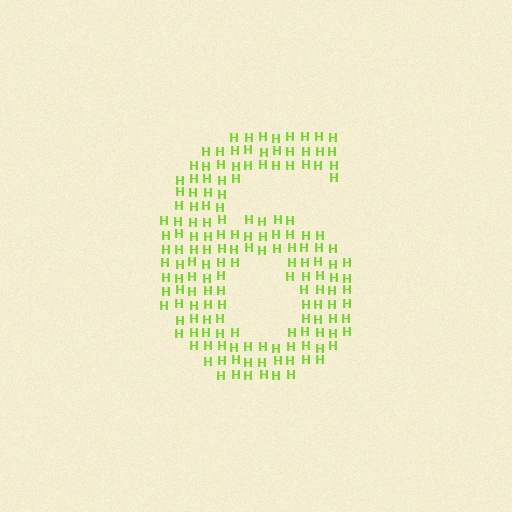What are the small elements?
The small elements are letter H's.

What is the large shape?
The large shape is the digit 6.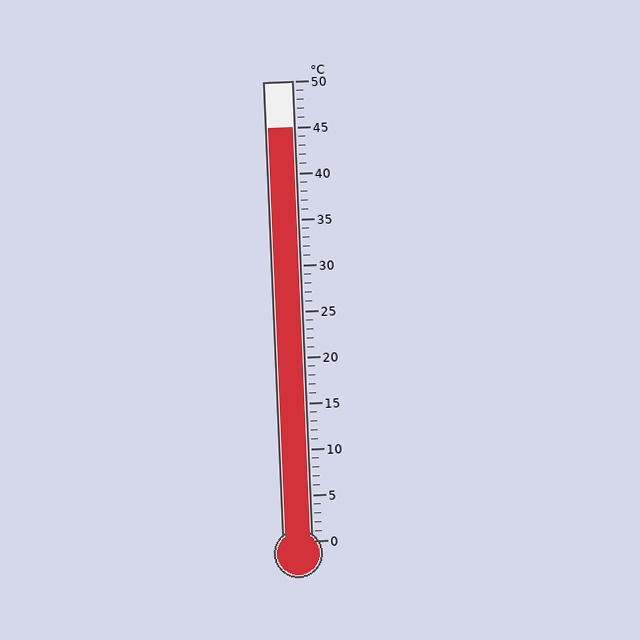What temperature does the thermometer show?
The thermometer shows approximately 45°C.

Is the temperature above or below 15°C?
The temperature is above 15°C.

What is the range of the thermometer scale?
The thermometer scale ranges from 0°C to 50°C.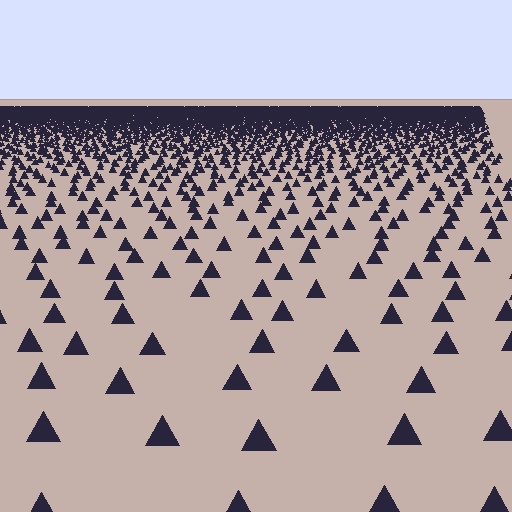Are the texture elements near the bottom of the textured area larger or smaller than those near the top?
Larger. Near the bottom, elements are closer to the viewer and appear at a bigger on-screen size.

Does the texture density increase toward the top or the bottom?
Density increases toward the top.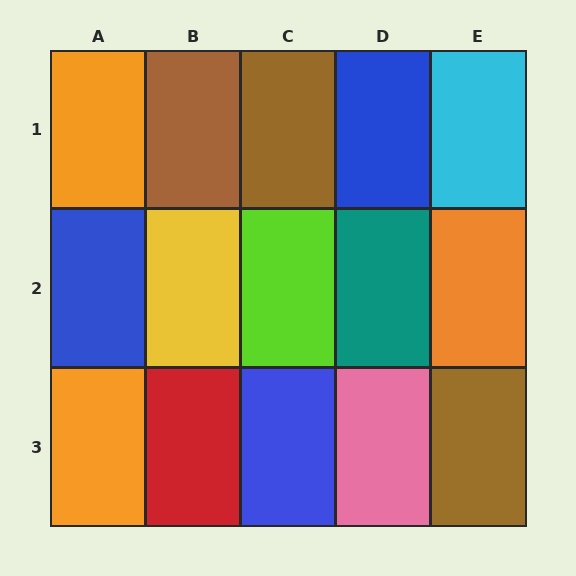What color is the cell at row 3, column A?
Orange.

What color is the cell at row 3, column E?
Brown.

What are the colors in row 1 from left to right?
Orange, brown, brown, blue, cyan.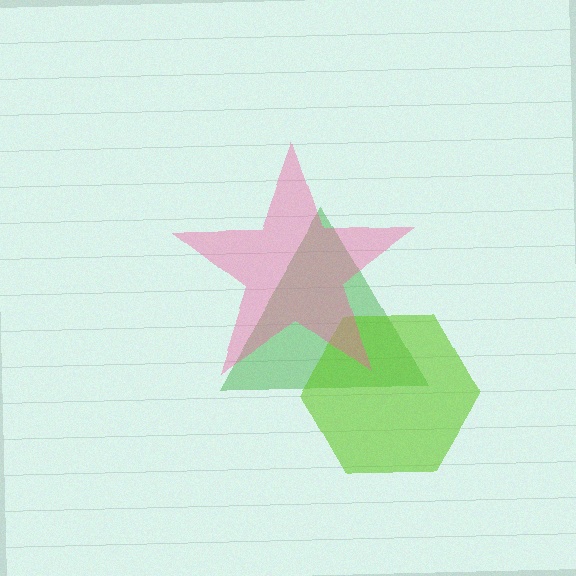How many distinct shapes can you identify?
There are 3 distinct shapes: a green triangle, a lime hexagon, a pink star.